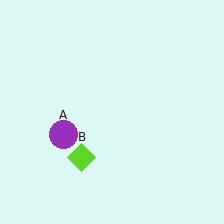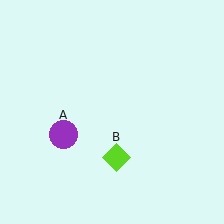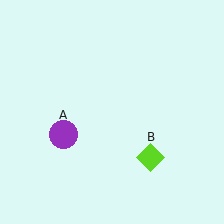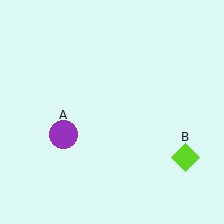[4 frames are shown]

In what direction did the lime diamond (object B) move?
The lime diamond (object B) moved right.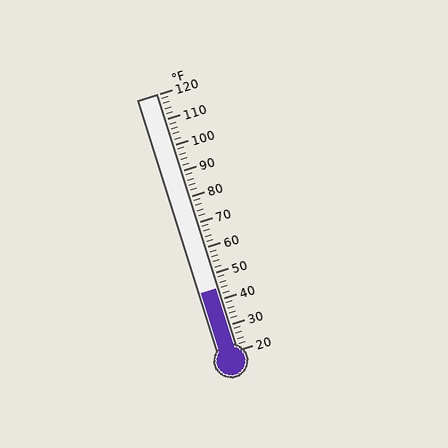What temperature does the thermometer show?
The thermometer shows approximately 44°F.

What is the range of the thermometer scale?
The thermometer scale ranges from 20°F to 120°F.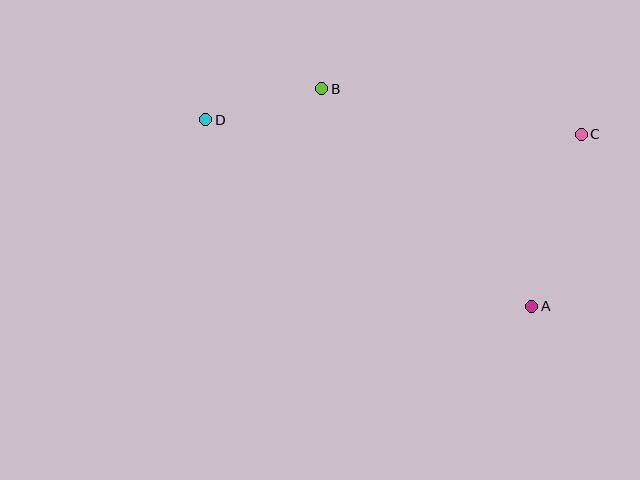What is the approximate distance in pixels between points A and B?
The distance between A and B is approximately 302 pixels.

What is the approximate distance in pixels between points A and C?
The distance between A and C is approximately 179 pixels.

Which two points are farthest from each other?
Points C and D are farthest from each other.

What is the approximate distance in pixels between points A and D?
The distance between A and D is approximately 375 pixels.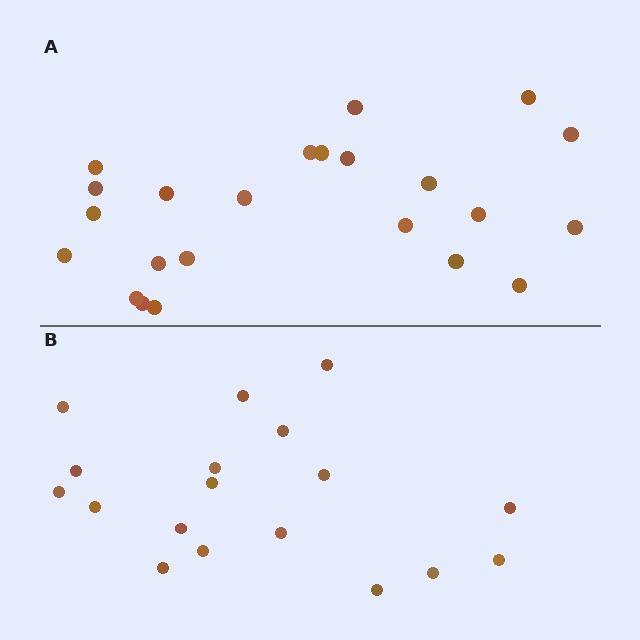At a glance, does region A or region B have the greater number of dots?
Region A (the top region) has more dots.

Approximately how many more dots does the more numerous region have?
Region A has about 5 more dots than region B.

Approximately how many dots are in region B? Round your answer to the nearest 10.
About 20 dots. (The exact count is 18, which rounds to 20.)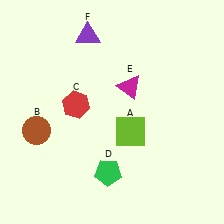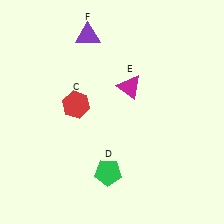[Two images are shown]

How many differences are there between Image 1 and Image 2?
There are 2 differences between the two images.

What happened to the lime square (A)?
The lime square (A) was removed in Image 2. It was in the bottom-right area of Image 1.